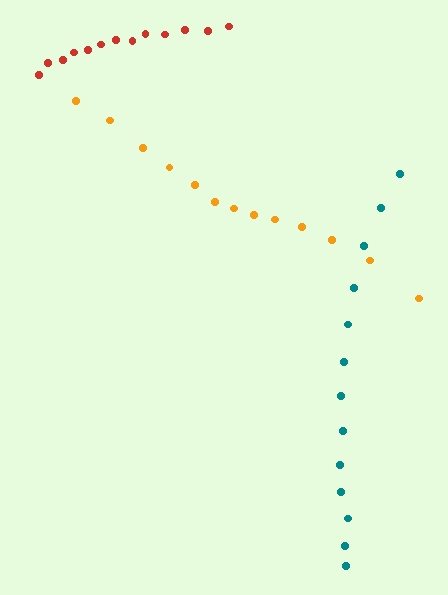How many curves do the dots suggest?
There are 3 distinct paths.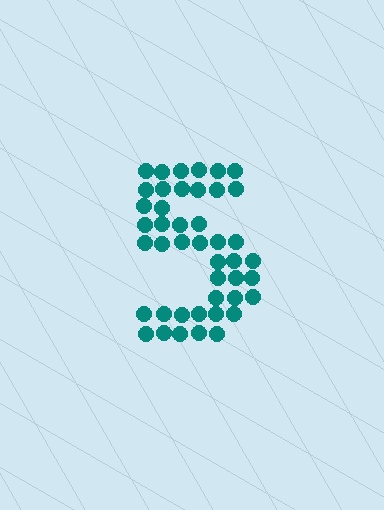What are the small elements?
The small elements are circles.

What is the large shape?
The large shape is the digit 5.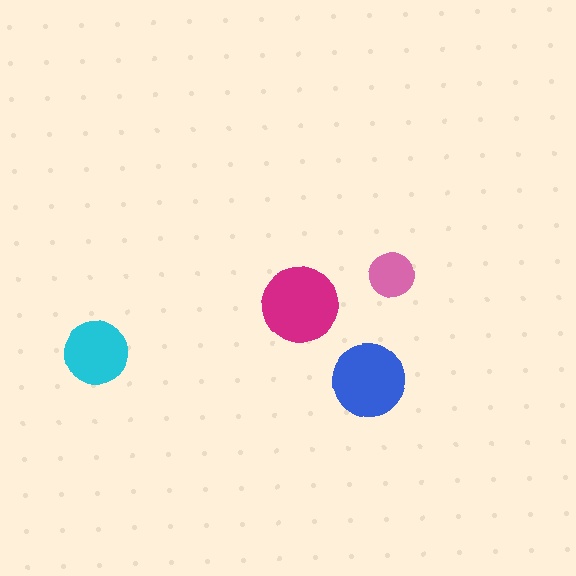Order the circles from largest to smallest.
the magenta one, the blue one, the cyan one, the pink one.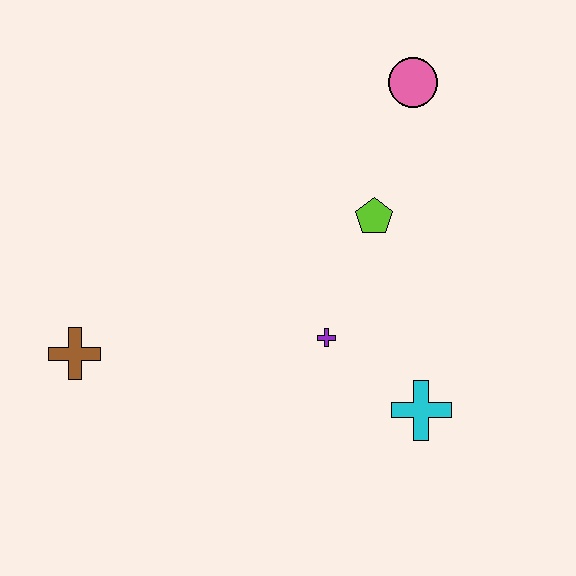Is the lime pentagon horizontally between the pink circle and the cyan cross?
No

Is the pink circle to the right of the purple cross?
Yes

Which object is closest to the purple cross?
The cyan cross is closest to the purple cross.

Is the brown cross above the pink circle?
No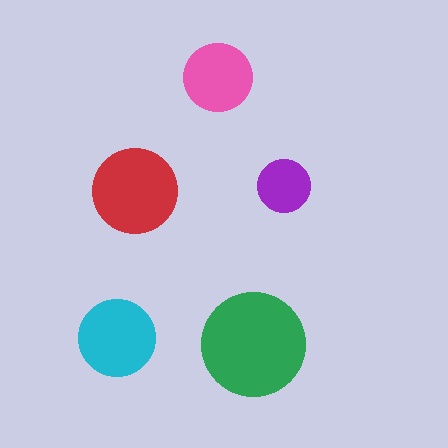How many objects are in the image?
There are 5 objects in the image.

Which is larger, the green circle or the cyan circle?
The green one.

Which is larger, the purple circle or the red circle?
The red one.